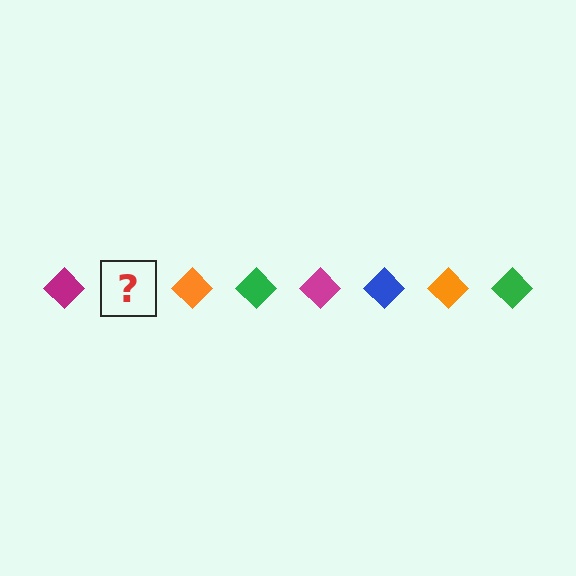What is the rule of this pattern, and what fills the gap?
The rule is that the pattern cycles through magenta, blue, orange, green diamonds. The gap should be filled with a blue diamond.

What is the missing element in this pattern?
The missing element is a blue diamond.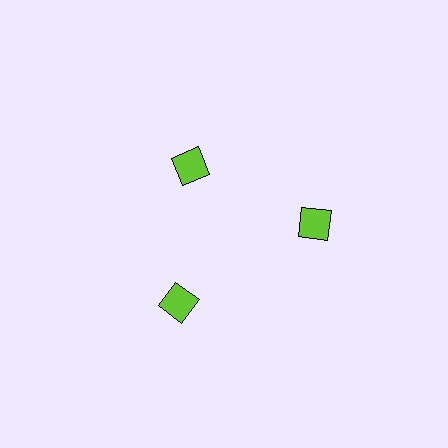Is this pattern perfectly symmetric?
No. The 3 lime squares are arranged in a ring, but one element near the 11 o'clock position is pulled inward toward the center, breaking the 3-fold rotational symmetry.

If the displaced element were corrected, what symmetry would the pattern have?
It would have 3-fold rotational symmetry — the pattern would map onto itself every 120 degrees.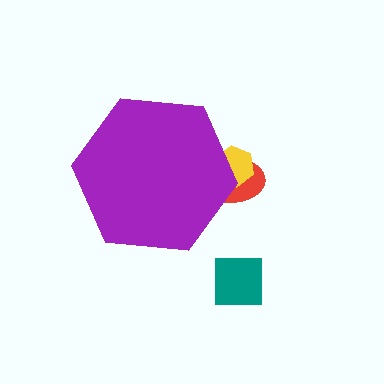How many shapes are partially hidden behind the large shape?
2 shapes are partially hidden.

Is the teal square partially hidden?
No, the teal square is fully visible.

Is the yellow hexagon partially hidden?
Yes, the yellow hexagon is partially hidden behind the purple hexagon.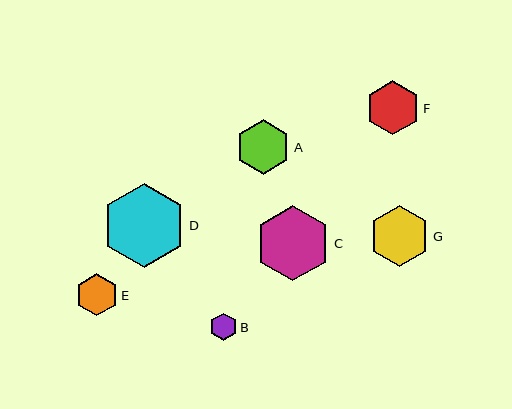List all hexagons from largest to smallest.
From largest to smallest: D, C, G, A, F, E, B.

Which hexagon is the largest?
Hexagon D is the largest with a size of approximately 84 pixels.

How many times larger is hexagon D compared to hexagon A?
Hexagon D is approximately 1.5 times the size of hexagon A.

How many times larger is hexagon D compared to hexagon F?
Hexagon D is approximately 1.6 times the size of hexagon F.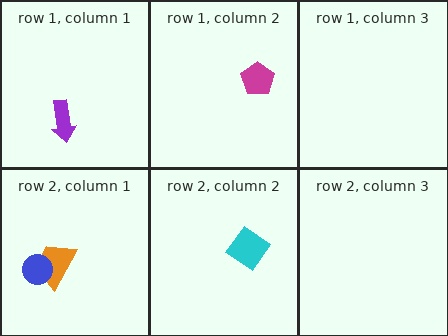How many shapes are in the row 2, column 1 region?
2.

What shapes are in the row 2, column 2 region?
The cyan diamond.